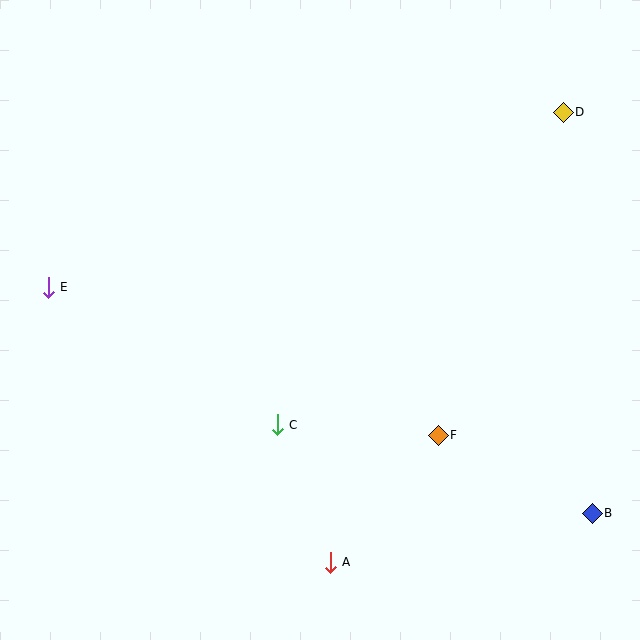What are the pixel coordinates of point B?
Point B is at (592, 513).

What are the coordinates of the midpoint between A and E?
The midpoint between A and E is at (189, 425).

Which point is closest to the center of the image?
Point C at (277, 425) is closest to the center.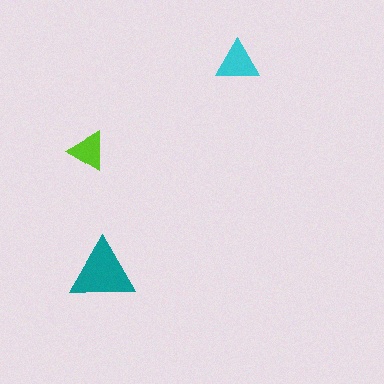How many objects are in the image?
There are 3 objects in the image.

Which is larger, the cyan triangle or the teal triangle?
The teal one.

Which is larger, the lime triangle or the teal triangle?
The teal one.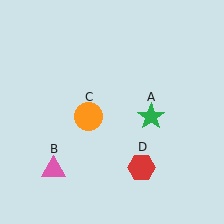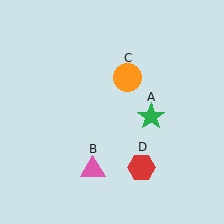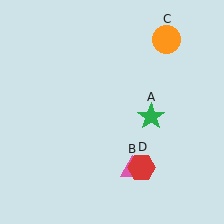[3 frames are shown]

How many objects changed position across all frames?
2 objects changed position: pink triangle (object B), orange circle (object C).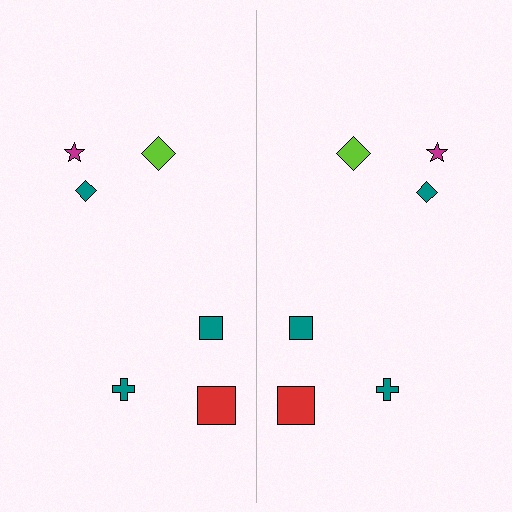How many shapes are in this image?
There are 12 shapes in this image.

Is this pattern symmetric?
Yes, this pattern has bilateral (reflection) symmetry.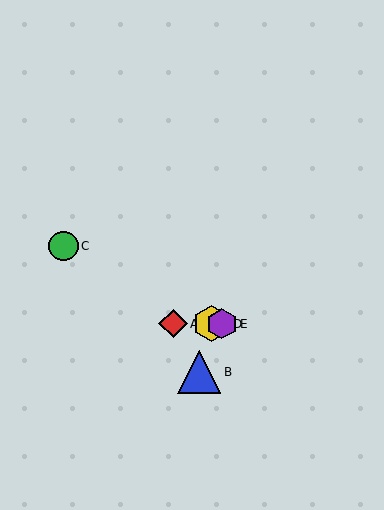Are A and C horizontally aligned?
No, A is at y≈324 and C is at y≈246.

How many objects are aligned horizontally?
3 objects (A, D, E) are aligned horizontally.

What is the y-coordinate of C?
Object C is at y≈246.